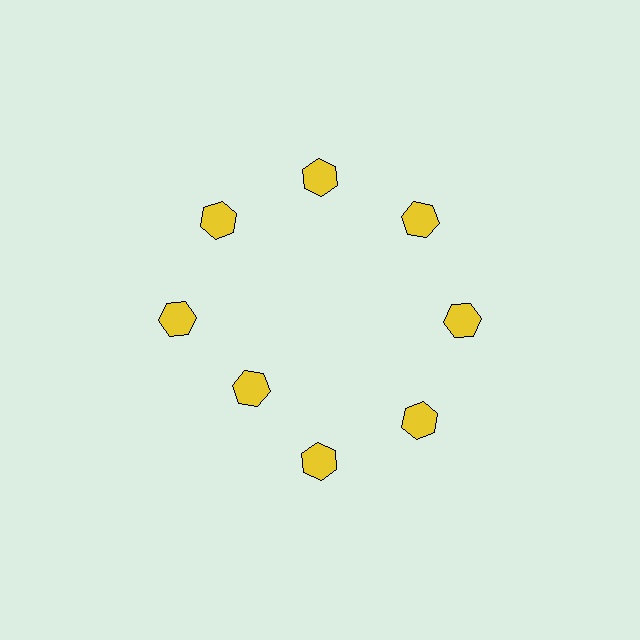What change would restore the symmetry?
The symmetry would be restored by moving it outward, back onto the ring so that all 8 hexagons sit at equal angles and equal distance from the center.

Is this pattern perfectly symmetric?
No. The 8 yellow hexagons are arranged in a ring, but one element near the 8 o'clock position is pulled inward toward the center, breaking the 8-fold rotational symmetry.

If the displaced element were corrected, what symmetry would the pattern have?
It would have 8-fold rotational symmetry — the pattern would map onto itself every 45 degrees.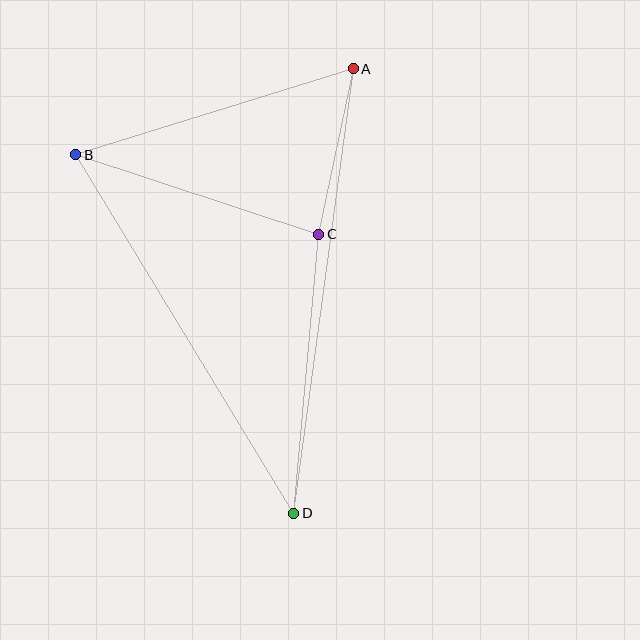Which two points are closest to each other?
Points A and C are closest to each other.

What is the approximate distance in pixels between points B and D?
The distance between B and D is approximately 420 pixels.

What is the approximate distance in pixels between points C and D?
The distance between C and D is approximately 280 pixels.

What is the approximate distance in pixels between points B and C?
The distance between B and C is approximately 256 pixels.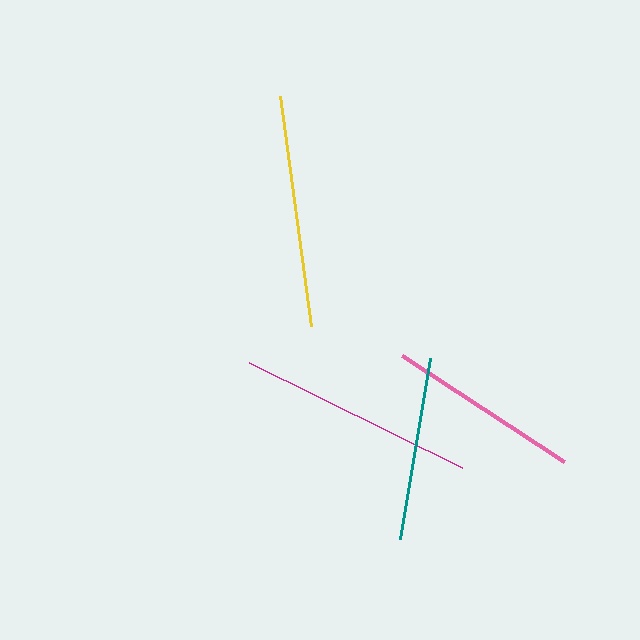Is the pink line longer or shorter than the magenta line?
The magenta line is longer than the pink line.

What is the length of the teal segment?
The teal segment is approximately 183 pixels long.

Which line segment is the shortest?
The teal line is the shortest at approximately 183 pixels.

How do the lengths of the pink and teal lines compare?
The pink and teal lines are approximately the same length.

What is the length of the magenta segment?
The magenta segment is approximately 238 pixels long.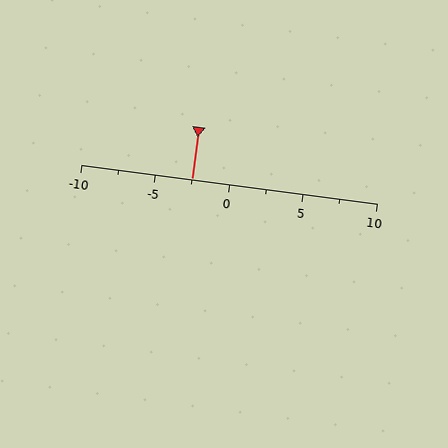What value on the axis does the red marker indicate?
The marker indicates approximately -2.5.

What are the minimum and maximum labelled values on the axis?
The axis runs from -10 to 10.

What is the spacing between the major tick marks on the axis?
The major ticks are spaced 5 apart.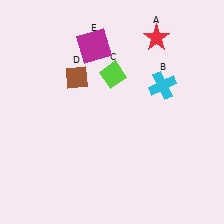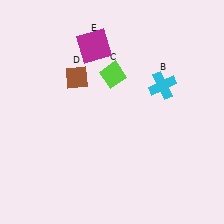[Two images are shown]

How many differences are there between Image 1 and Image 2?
There is 1 difference between the two images.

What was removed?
The red star (A) was removed in Image 2.